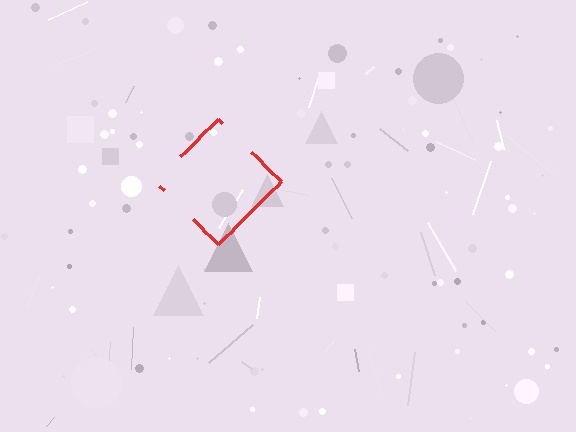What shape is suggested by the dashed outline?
The dashed outline suggests a diamond.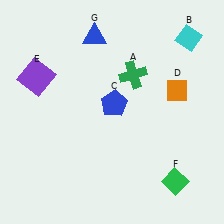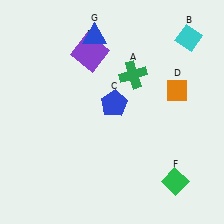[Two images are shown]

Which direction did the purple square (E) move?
The purple square (E) moved right.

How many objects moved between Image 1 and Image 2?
1 object moved between the two images.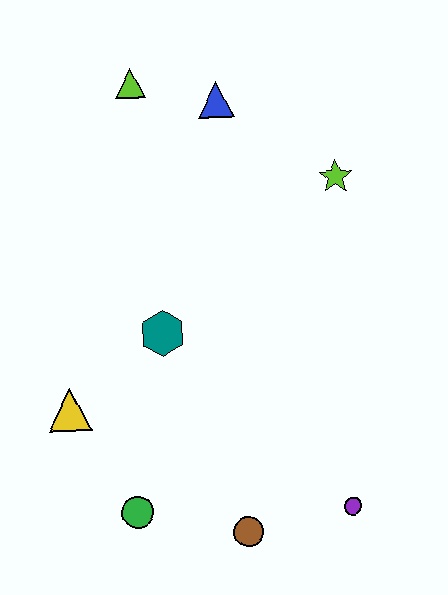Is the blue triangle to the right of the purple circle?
No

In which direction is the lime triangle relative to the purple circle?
The lime triangle is above the purple circle.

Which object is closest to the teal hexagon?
The yellow triangle is closest to the teal hexagon.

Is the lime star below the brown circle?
No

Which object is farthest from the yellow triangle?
The lime star is farthest from the yellow triangle.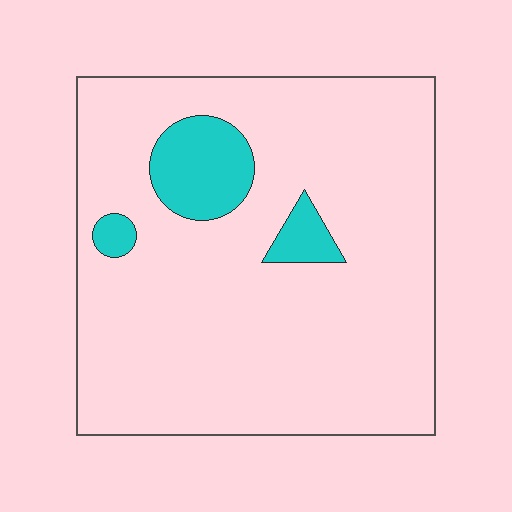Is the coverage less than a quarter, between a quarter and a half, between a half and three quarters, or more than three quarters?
Less than a quarter.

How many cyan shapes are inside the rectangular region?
3.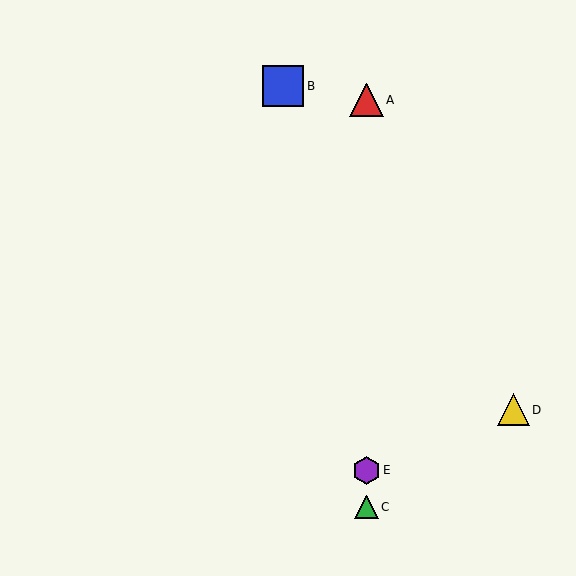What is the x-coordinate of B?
Object B is at x≈283.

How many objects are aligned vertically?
3 objects (A, C, E) are aligned vertically.